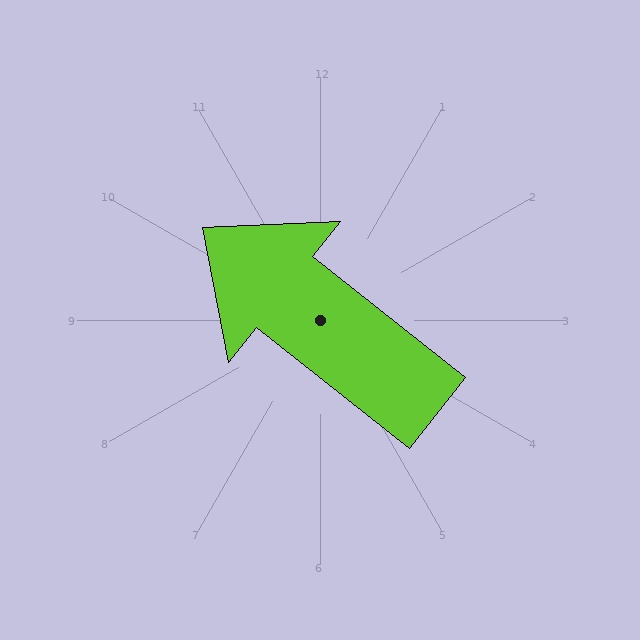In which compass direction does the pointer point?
Northwest.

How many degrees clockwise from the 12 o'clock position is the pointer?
Approximately 308 degrees.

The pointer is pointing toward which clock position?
Roughly 10 o'clock.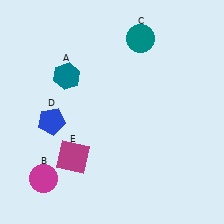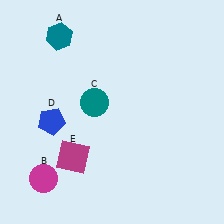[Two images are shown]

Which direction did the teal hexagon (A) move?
The teal hexagon (A) moved up.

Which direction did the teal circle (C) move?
The teal circle (C) moved down.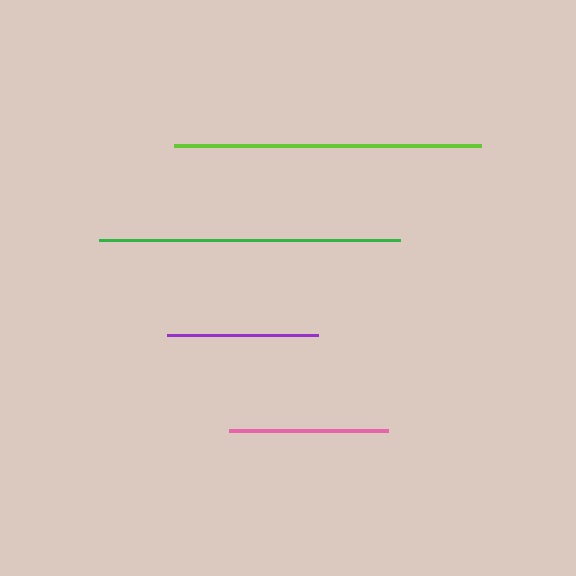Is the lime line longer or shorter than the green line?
The lime line is longer than the green line.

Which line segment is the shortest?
The purple line is the shortest at approximately 151 pixels.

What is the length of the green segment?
The green segment is approximately 302 pixels long.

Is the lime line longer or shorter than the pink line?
The lime line is longer than the pink line.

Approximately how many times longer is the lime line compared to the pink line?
The lime line is approximately 1.9 times the length of the pink line.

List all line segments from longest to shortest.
From longest to shortest: lime, green, pink, purple.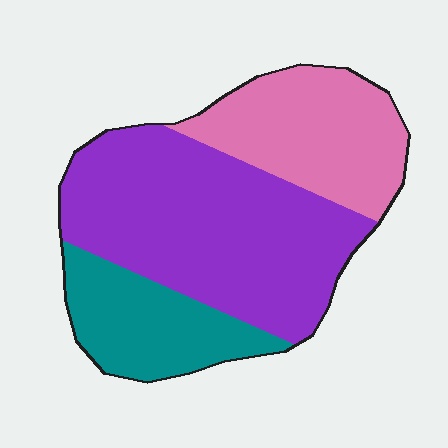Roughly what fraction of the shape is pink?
Pink takes up between a sixth and a third of the shape.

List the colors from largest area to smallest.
From largest to smallest: purple, pink, teal.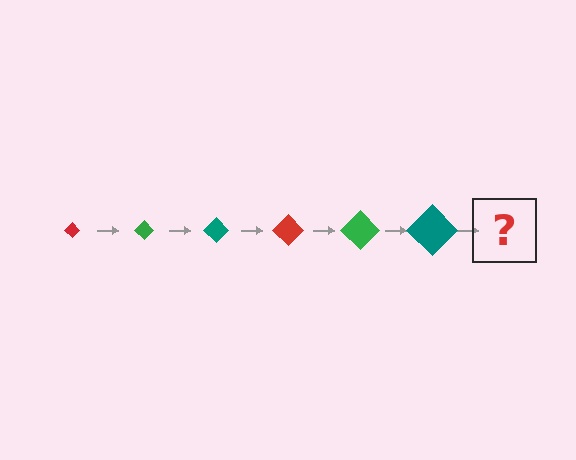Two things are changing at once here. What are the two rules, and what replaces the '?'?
The two rules are that the diamond grows larger each step and the color cycles through red, green, and teal. The '?' should be a red diamond, larger than the previous one.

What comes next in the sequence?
The next element should be a red diamond, larger than the previous one.